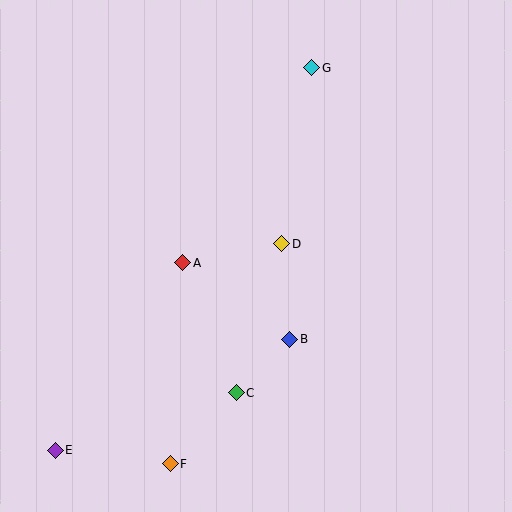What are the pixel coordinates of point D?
Point D is at (282, 244).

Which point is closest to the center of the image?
Point D at (282, 244) is closest to the center.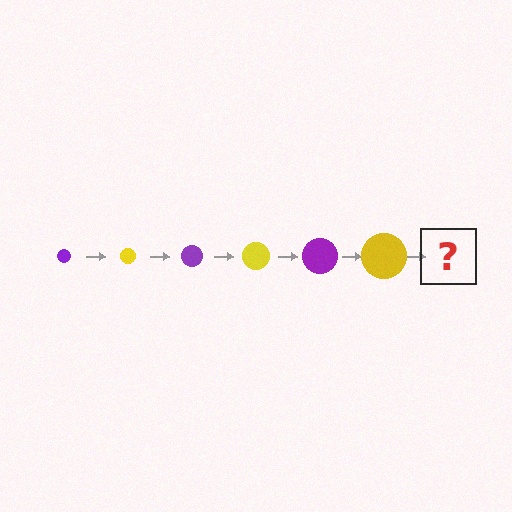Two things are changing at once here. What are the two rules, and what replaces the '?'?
The two rules are that the circle grows larger each step and the color cycles through purple and yellow. The '?' should be a purple circle, larger than the previous one.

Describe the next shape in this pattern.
It should be a purple circle, larger than the previous one.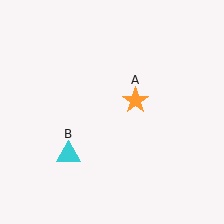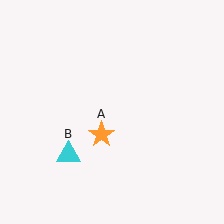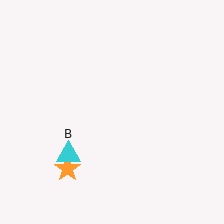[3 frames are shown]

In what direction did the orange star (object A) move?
The orange star (object A) moved down and to the left.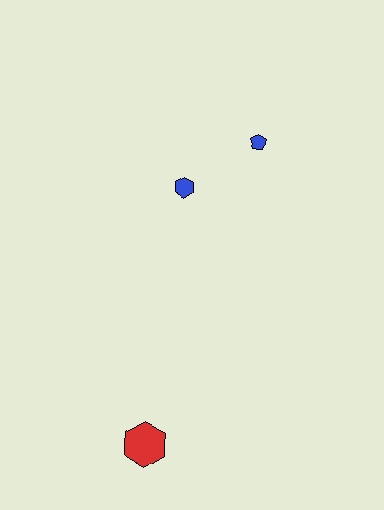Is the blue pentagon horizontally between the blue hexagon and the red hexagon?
No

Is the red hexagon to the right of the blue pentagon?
No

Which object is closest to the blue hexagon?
The blue pentagon is closest to the blue hexagon.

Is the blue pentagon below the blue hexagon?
No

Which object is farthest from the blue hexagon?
The red hexagon is farthest from the blue hexagon.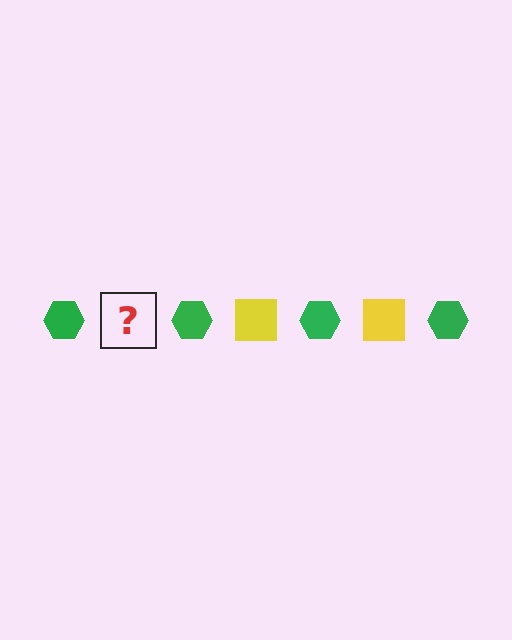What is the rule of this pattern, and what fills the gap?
The rule is that the pattern alternates between green hexagon and yellow square. The gap should be filled with a yellow square.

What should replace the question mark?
The question mark should be replaced with a yellow square.